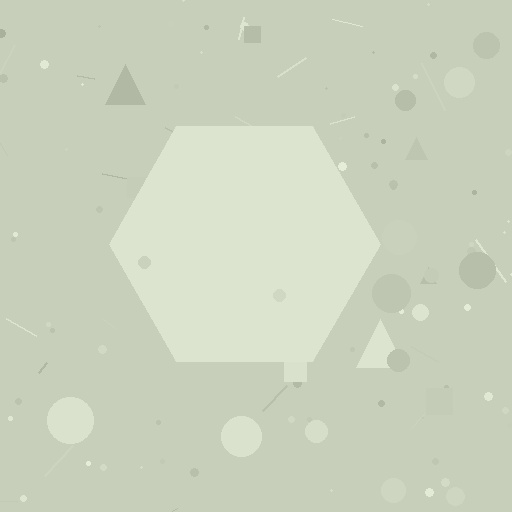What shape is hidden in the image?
A hexagon is hidden in the image.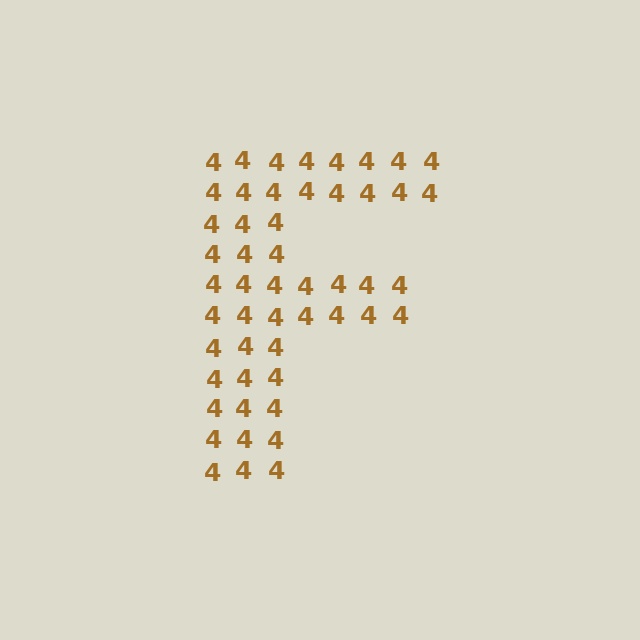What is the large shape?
The large shape is the letter F.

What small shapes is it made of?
It is made of small digit 4's.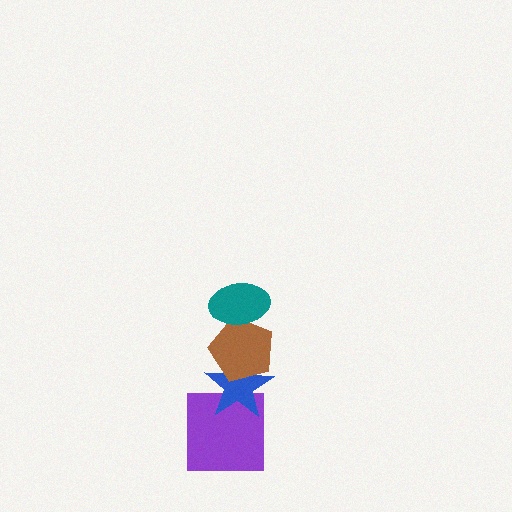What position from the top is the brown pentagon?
The brown pentagon is 2nd from the top.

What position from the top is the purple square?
The purple square is 4th from the top.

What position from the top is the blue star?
The blue star is 3rd from the top.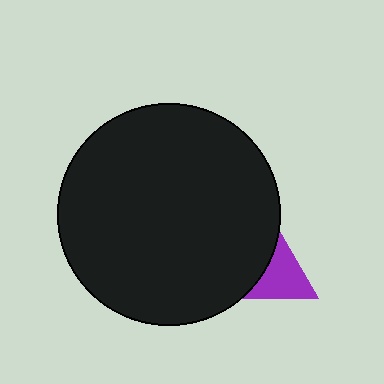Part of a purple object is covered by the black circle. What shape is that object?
It is a triangle.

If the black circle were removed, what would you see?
You would see the complete purple triangle.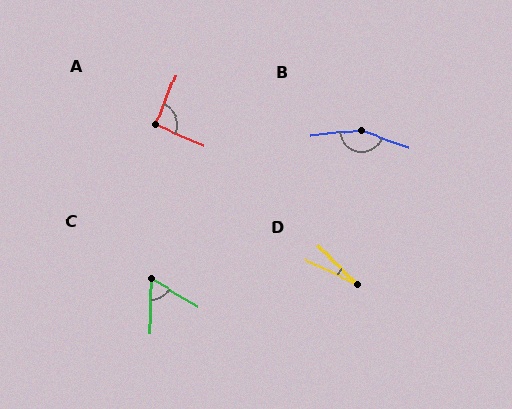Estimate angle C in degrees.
Approximately 60 degrees.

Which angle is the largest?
B, at approximately 153 degrees.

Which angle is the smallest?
D, at approximately 20 degrees.